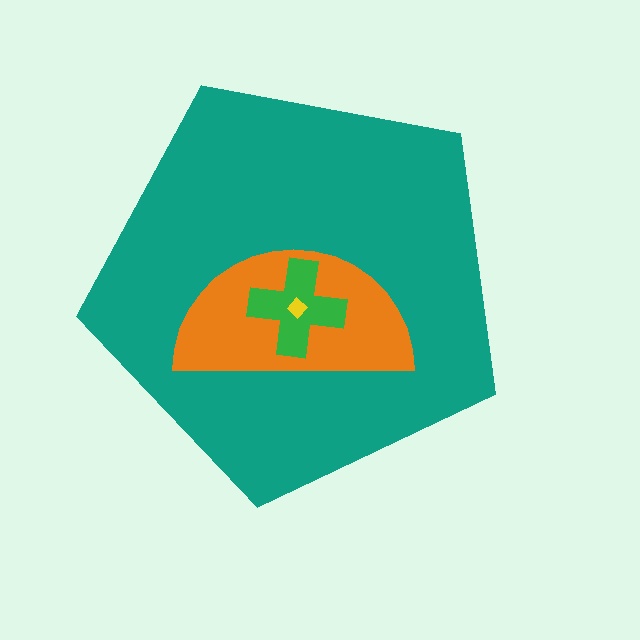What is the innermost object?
The yellow diamond.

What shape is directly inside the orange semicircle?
The green cross.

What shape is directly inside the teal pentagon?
The orange semicircle.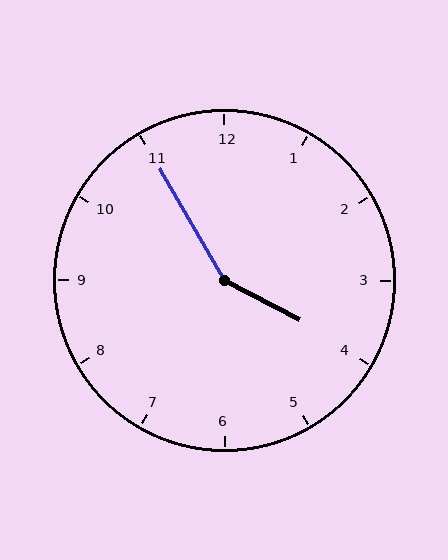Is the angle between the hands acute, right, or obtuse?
It is obtuse.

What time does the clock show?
3:55.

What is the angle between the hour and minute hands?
Approximately 148 degrees.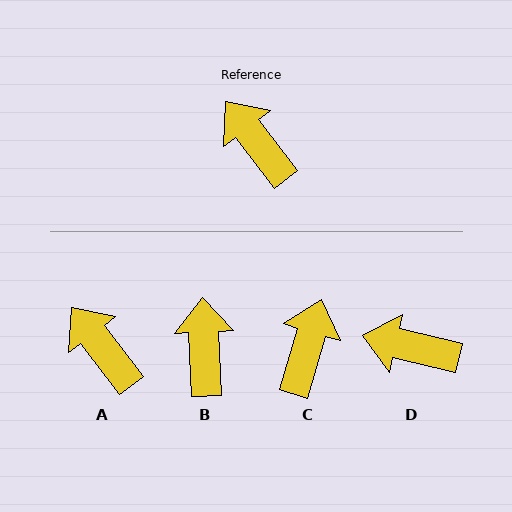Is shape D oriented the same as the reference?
No, it is off by about 39 degrees.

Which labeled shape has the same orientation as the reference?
A.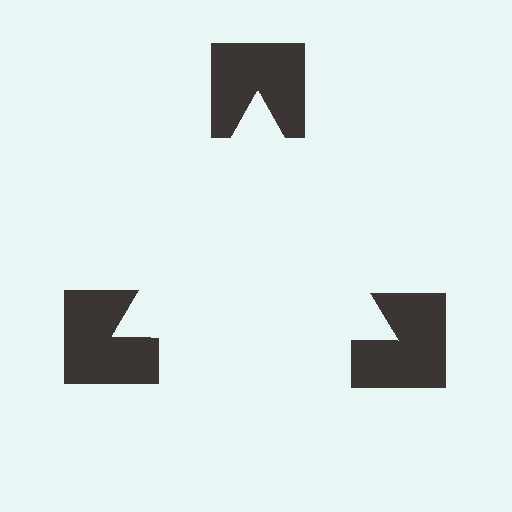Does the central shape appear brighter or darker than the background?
It typically appears slightly brighter than the background, even though no actual brightness change is drawn.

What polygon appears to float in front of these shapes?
An illusory triangle — its edges are inferred from the aligned wedge cuts in the notched squares, not physically drawn.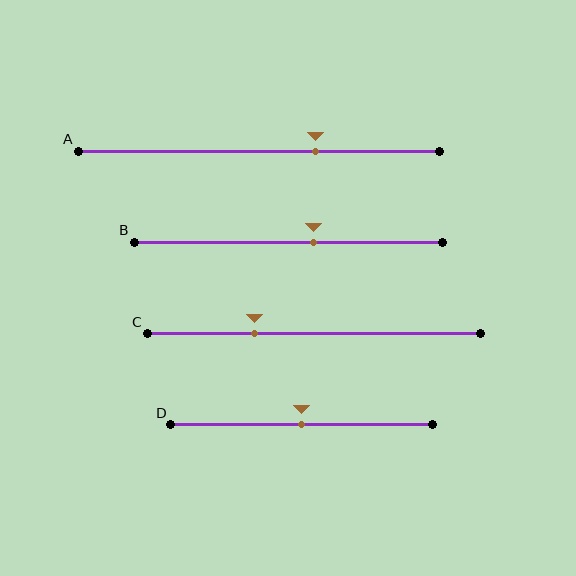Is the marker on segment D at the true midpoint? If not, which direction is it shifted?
Yes, the marker on segment D is at the true midpoint.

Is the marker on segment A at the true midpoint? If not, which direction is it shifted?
No, the marker on segment A is shifted to the right by about 15% of the segment length.